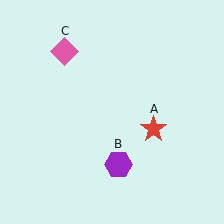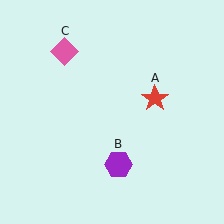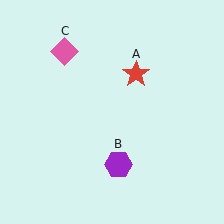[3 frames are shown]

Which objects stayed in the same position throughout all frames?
Purple hexagon (object B) and pink diamond (object C) remained stationary.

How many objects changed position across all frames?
1 object changed position: red star (object A).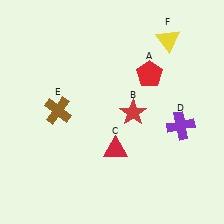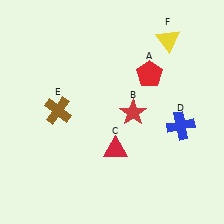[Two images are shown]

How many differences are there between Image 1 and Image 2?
There is 1 difference between the two images.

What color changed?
The cross (D) changed from purple in Image 1 to blue in Image 2.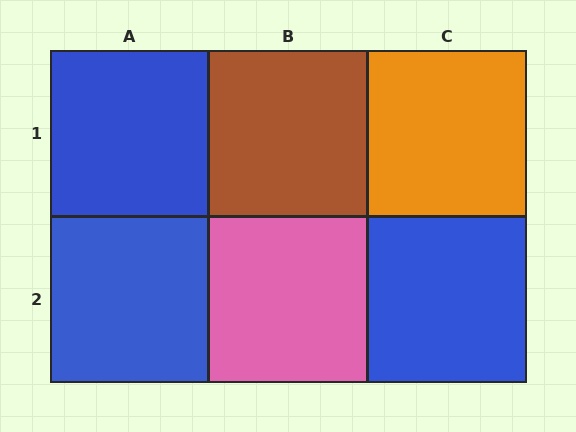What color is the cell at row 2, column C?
Blue.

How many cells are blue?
3 cells are blue.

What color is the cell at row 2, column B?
Pink.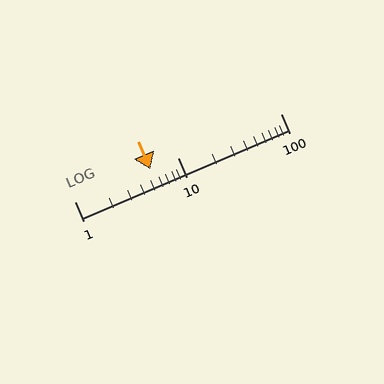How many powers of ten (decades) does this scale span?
The scale spans 2 decades, from 1 to 100.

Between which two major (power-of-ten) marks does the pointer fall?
The pointer is between 1 and 10.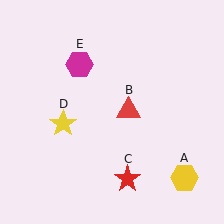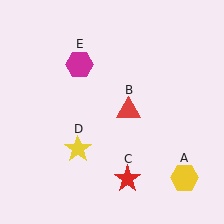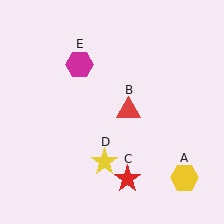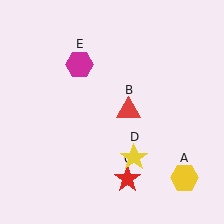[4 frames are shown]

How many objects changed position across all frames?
1 object changed position: yellow star (object D).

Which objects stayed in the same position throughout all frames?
Yellow hexagon (object A) and red triangle (object B) and red star (object C) and magenta hexagon (object E) remained stationary.